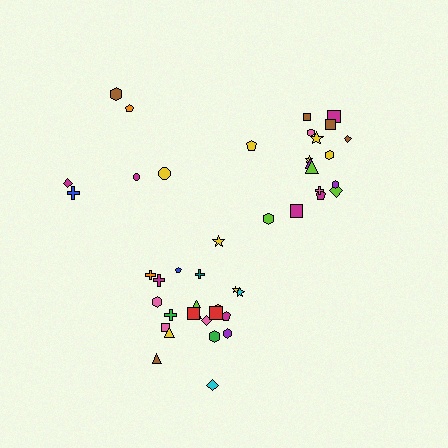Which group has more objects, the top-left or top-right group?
The top-right group.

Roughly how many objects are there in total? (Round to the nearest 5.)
Roughly 45 objects in total.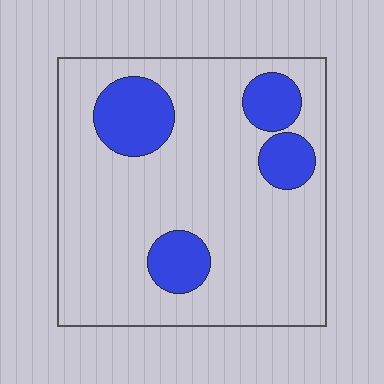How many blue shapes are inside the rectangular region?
4.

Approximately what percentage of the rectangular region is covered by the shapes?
Approximately 20%.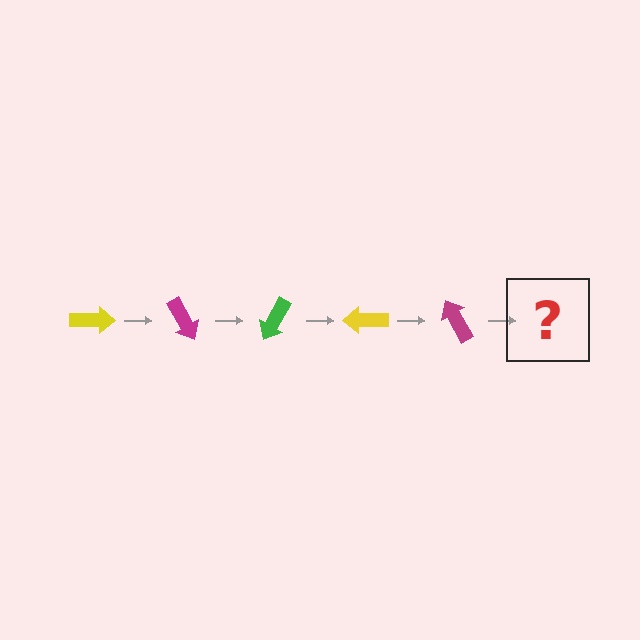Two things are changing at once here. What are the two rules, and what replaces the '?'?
The two rules are that it rotates 60 degrees each step and the color cycles through yellow, magenta, and green. The '?' should be a green arrow, rotated 300 degrees from the start.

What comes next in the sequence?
The next element should be a green arrow, rotated 300 degrees from the start.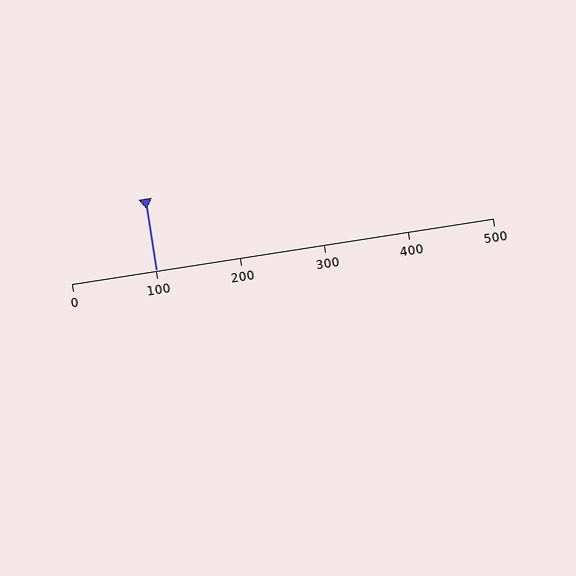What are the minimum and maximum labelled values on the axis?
The axis runs from 0 to 500.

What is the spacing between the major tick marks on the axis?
The major ticks are spaced 100 apart.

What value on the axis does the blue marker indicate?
The marker indicates approximately 100.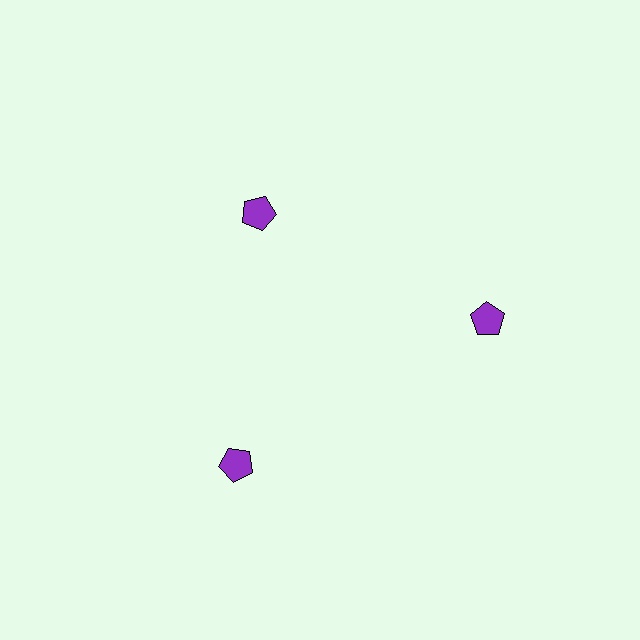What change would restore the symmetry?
The symmetry would be restored by moving it outward, back onto the ring so that all 3 pentagons sit at equal angles and equal distance from the center.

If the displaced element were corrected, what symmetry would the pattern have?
It would have 3-fold rotational symmetry — the pattern would map onto itself every 120 degrees.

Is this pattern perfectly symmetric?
No. The 3 purple pentagons are arranged in a ring, but one element near the 11 o'clock position is pulled inward toward the center, breaking the 3-fold rotational symmetry.